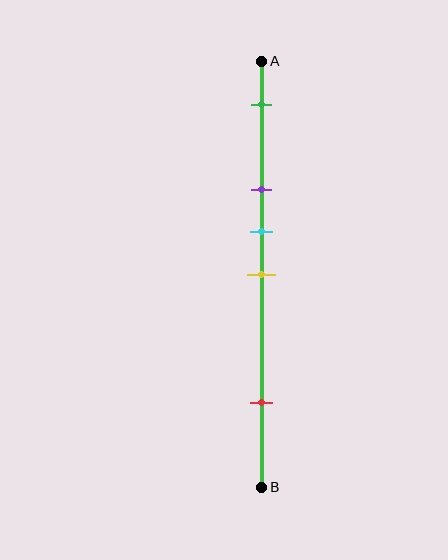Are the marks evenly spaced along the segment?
No, the marks are not evenly spaced.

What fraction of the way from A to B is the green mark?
The green mark is approximately 10% (0.1) of the way from A to B.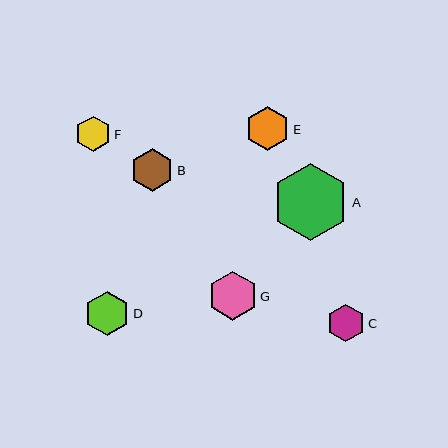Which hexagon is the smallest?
Hexagon F is the smallest with a size of approximately 35 pixels.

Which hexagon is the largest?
Hexagon A is the largest with a size of approximately 77 pixels.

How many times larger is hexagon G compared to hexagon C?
Hexagon G is approximately 1.3 times the size of hexagon C.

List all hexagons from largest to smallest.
From largest to smallest: A, G, D, E, B, C, F.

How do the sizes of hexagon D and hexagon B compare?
Hexagon D and hexagon B are approximately the same size.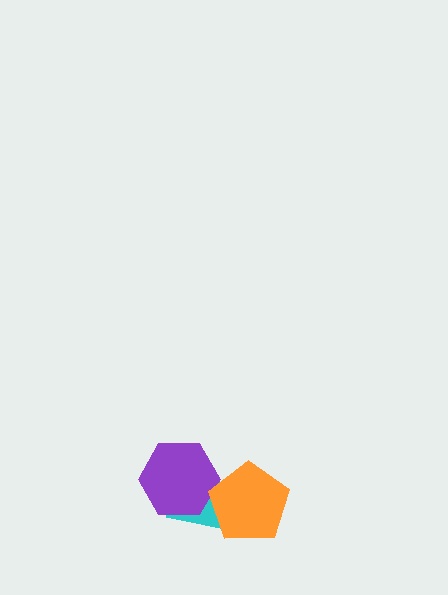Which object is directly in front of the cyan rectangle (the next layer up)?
The purple hexagon is directly in front of the cyan rectangle.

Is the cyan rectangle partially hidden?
Yes, it is partially covered by another shape.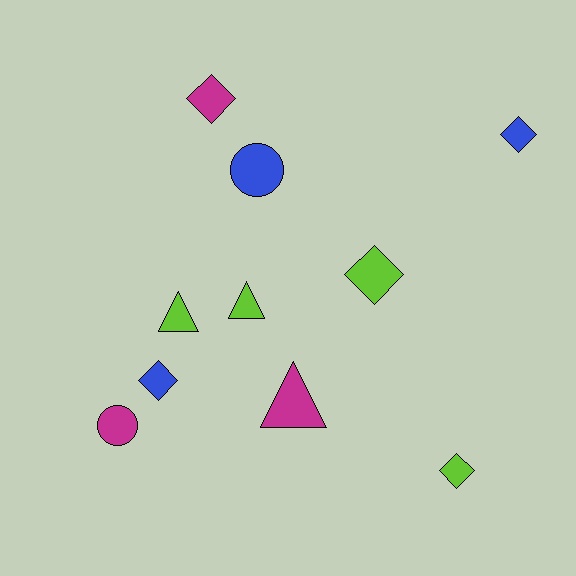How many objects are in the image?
There are 10 objects.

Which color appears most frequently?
Lime, with 4 objects.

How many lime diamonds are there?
There are 2 lime diamonds.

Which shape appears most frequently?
Diamond, with 5 objects.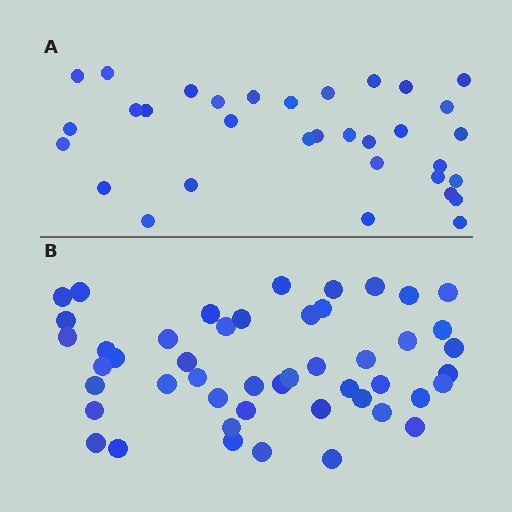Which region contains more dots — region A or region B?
Region B (the bottom region) has more dots.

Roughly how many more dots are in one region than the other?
Region B has approximately 15 more dots than region A.